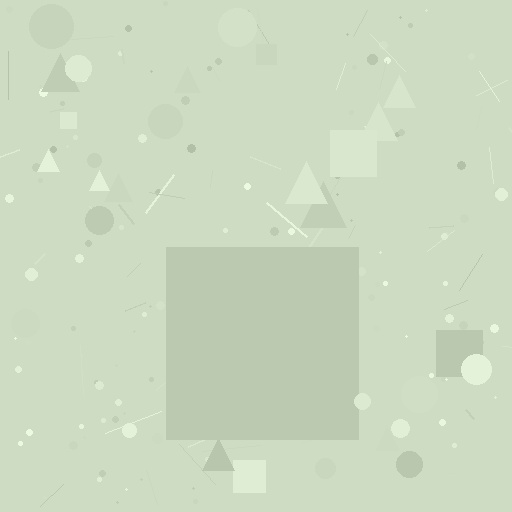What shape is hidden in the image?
A square is hidden in the image.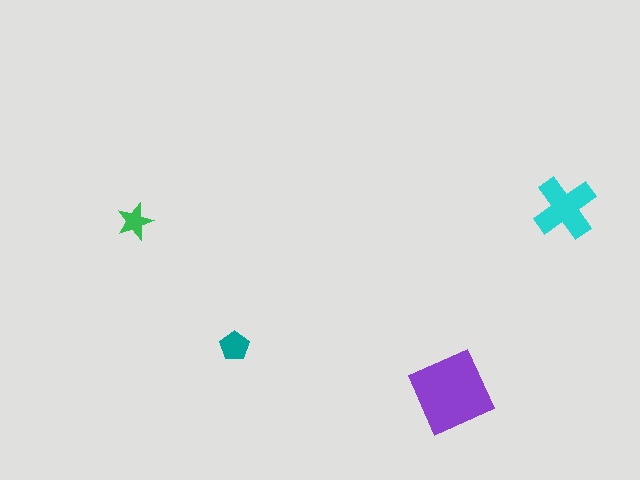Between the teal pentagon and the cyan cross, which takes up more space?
The cyan cross.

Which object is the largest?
The purple diamond.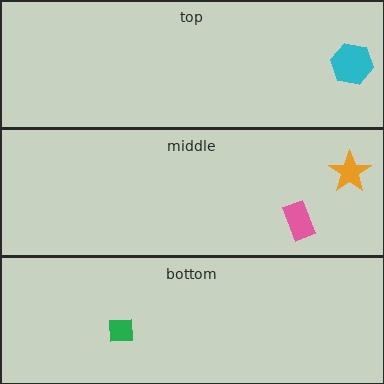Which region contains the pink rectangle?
The middle region.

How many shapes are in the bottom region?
1.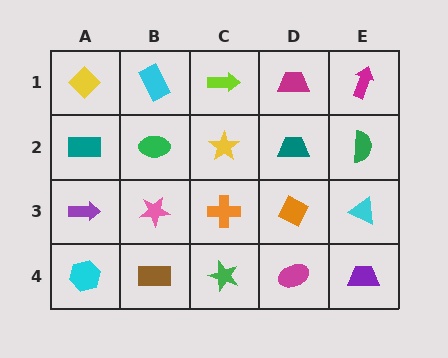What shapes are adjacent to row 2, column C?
A lime arrow (row 1, column C), an orange cross (row 3, column C), a green ellipse (row 2, column B), a teal trapezoid (row 2, column D).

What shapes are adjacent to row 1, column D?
A teal trapezoid (row 2, column D), a lime arrow (row 1, column C), a magenta arrow (row 1, column E).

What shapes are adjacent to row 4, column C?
An orange cross (row 3, column C), a brown rectangle (row 4, column B), a magenta ellipse (row 4, column D).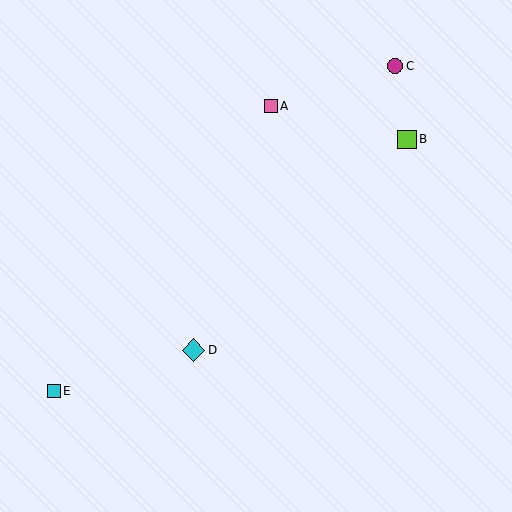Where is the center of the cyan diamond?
The center of the cyan diamond is at (193, 350).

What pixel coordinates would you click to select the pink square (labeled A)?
Click at (271, 106) to select the pink square A.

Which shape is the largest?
The cyan diamond (labeled D) is the largest.